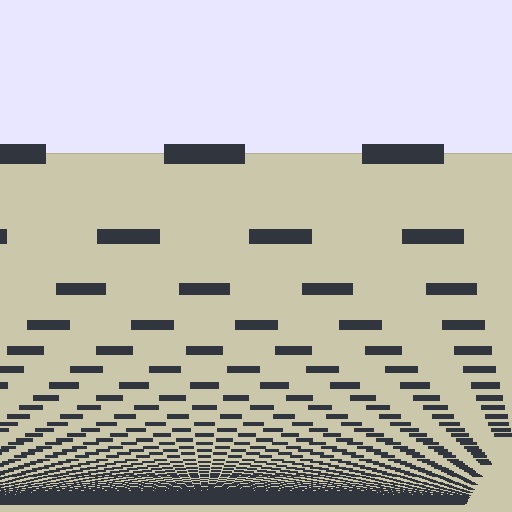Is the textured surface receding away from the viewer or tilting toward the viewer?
The surface appears to tilt toward the viewer. Texture elements get larger and sparser toward the top.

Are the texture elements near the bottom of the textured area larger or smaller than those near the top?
Smaller. The gradient is inverted — elements near the bottom are smaller and denser.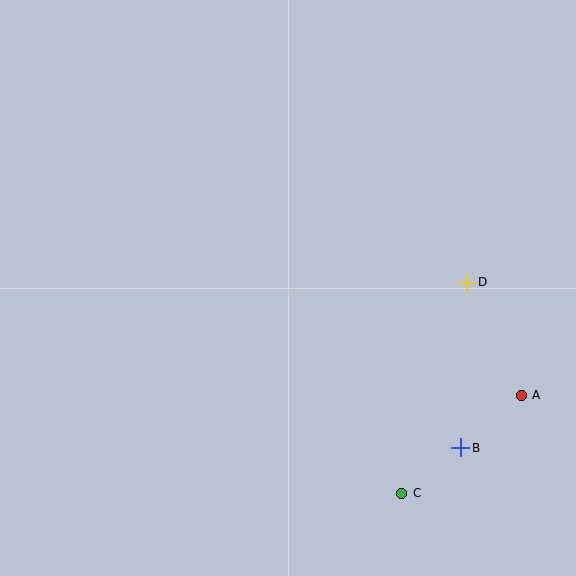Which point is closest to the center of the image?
Point D at (467, 282) is closest to the center.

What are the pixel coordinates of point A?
Point A is at (521, 395).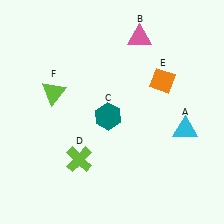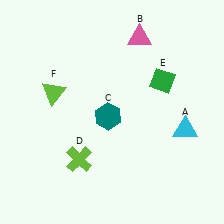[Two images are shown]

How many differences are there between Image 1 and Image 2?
There is 1 difference between the two images.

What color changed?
The diamond (E) changed from orange in Image 1 to green in Image 2.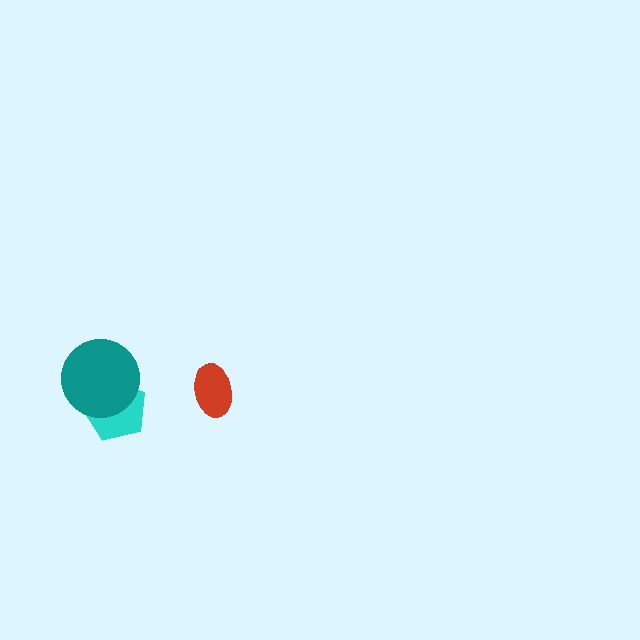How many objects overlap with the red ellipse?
0 objects overlap with the red ellipse.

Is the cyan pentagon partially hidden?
Yes, it is partially covered by another shape.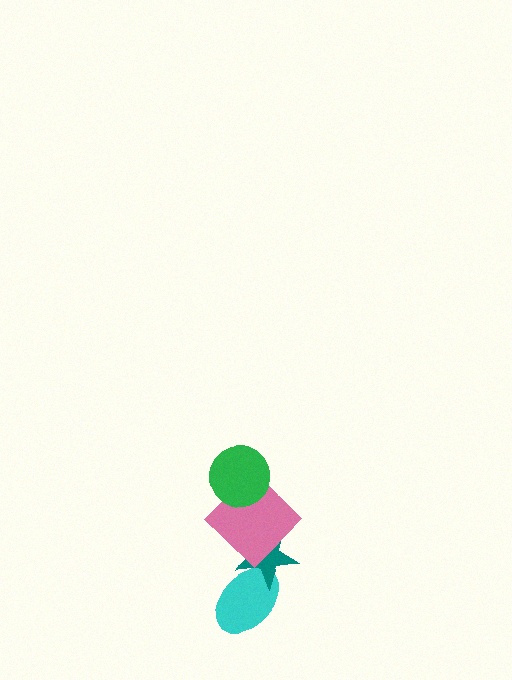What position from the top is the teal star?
The teal star is 3rd from the top.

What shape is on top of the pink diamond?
The green circle is on top of the pink diamond.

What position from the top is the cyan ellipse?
The cyan ellipse is 4th from the top.